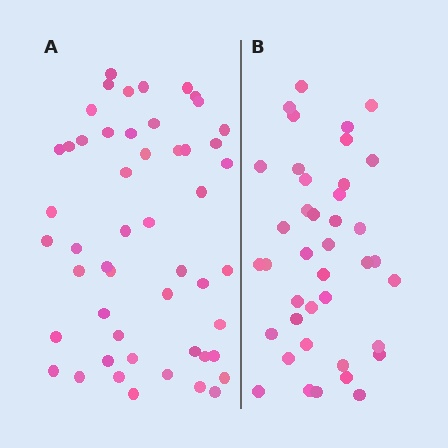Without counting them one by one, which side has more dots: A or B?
Region A (the left region) has more dots.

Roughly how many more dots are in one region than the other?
Region A has roughly 12 or so more dots than region B.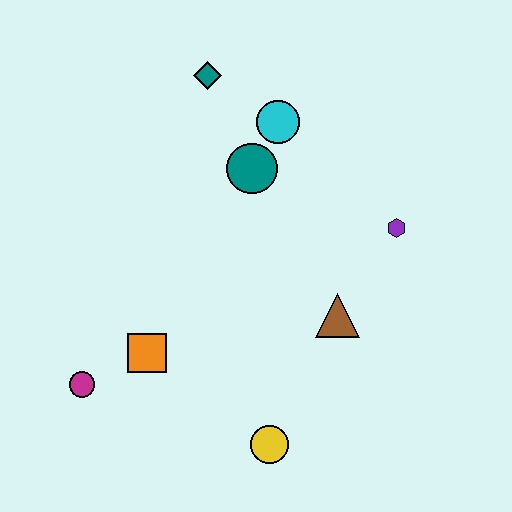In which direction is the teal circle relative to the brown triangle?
The teal circle is above the brown triangle.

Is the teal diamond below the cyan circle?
No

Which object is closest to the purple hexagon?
The brown triangle is closest to the purple hexagon.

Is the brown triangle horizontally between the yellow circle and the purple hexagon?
Yes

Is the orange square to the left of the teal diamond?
Yes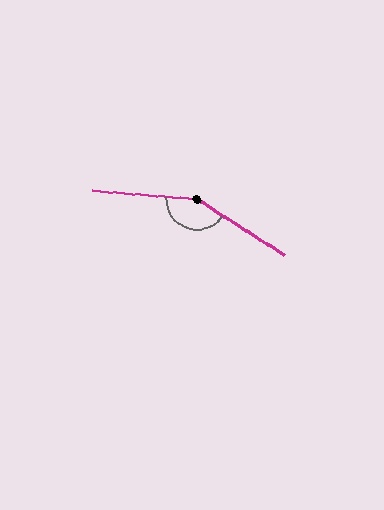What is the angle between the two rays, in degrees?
Approximately 152 degrees.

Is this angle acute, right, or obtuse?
It is obtuse.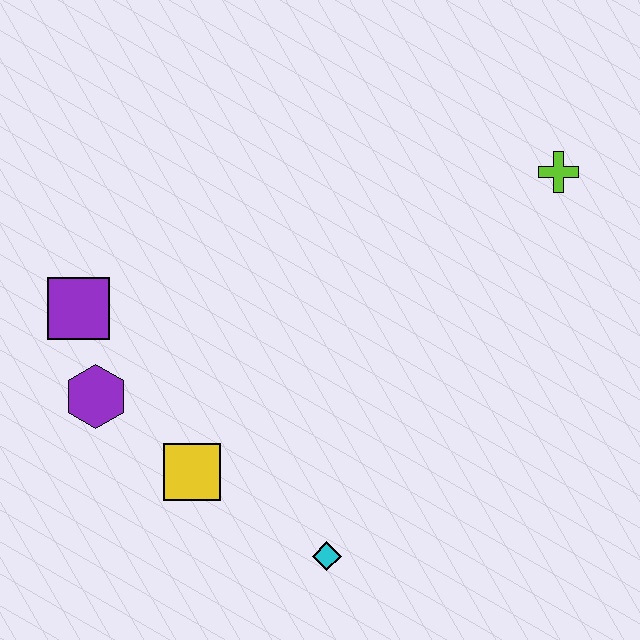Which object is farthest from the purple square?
The lime cross is farthest from the purple square.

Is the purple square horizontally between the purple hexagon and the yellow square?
No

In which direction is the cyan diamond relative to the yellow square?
The cyan diamond is to the right of the yellow square.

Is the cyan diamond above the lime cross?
No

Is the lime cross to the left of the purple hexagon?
No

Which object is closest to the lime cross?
The cyan diamond is closest to the lime cross.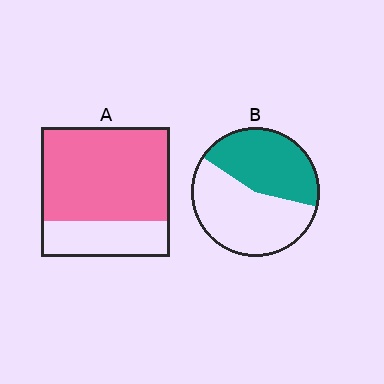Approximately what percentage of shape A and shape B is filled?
A is approximately 70% and B is approximately 45%.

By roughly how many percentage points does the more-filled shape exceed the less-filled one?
By roughly 30 percentage points (A over B).